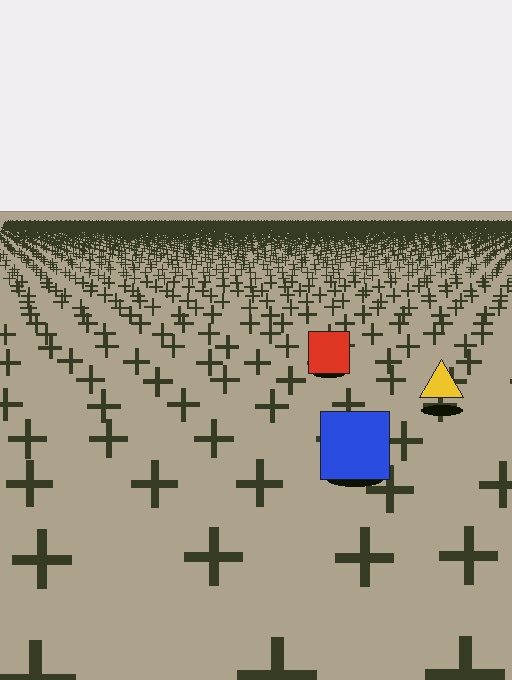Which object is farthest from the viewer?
The red square is farthest from the viewer. It appears smaller and the ground texture around it is denser.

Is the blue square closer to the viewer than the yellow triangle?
Yes. The blue square is closer — you can tell from the texture gradient: the ground texture is coarser near it.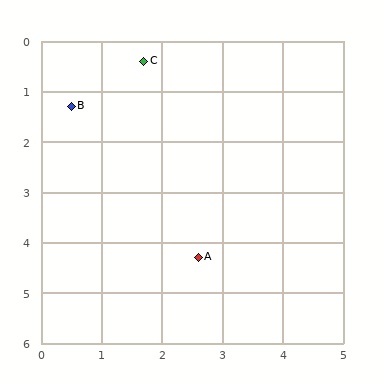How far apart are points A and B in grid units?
Points A and B are about 3.7 grid units apart.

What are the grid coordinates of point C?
Point C is at approximately (1.7, 0.4).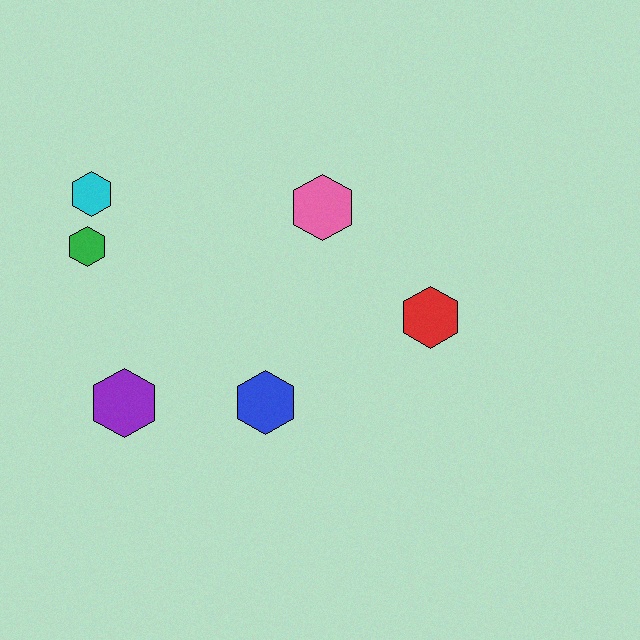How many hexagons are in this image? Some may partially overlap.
There are 6 hexagons.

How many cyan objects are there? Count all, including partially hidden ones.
There is 1 cyan object.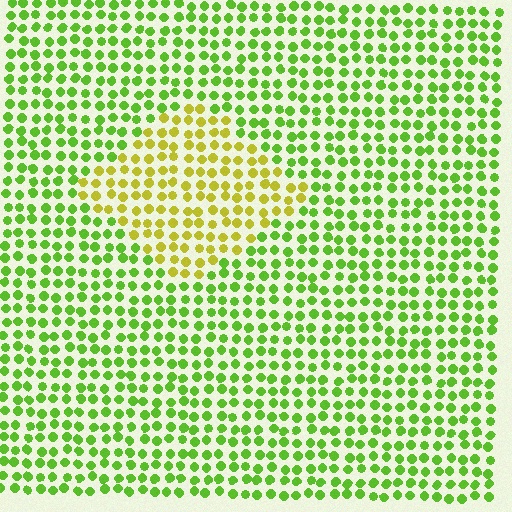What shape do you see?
I see a diamond.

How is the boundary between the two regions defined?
The boundary is defined purely by a slight shift in hue (about 39 degrees). Spacing, size, and orientation are identical on both sides.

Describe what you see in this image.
The image is filled with small lime elements in a uniform arrangement. A diamond-shaped region is visible where the elements are tinted to a slightly different hue, forming a subtle color boundary.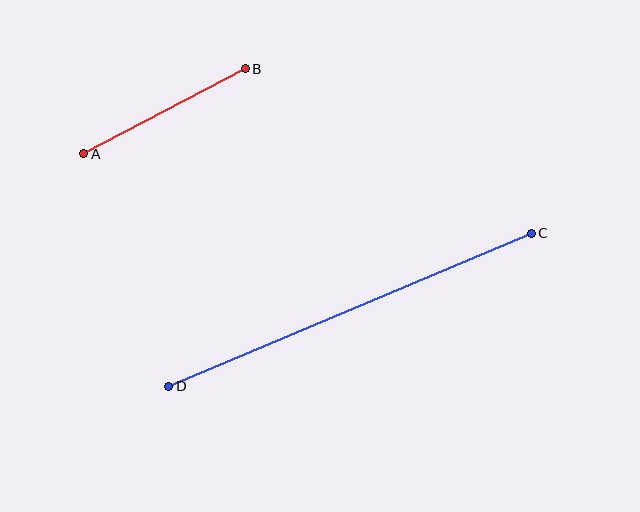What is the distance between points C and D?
The distance is approximately 393 pixels.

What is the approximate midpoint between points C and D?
The midpoint is at approximately (350, 310) pixels.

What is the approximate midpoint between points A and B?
The midpoint is at approximately (165, 111) pixels.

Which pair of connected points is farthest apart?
Points C and D are farthest apart.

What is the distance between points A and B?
The distance is approximately 182 pixels.